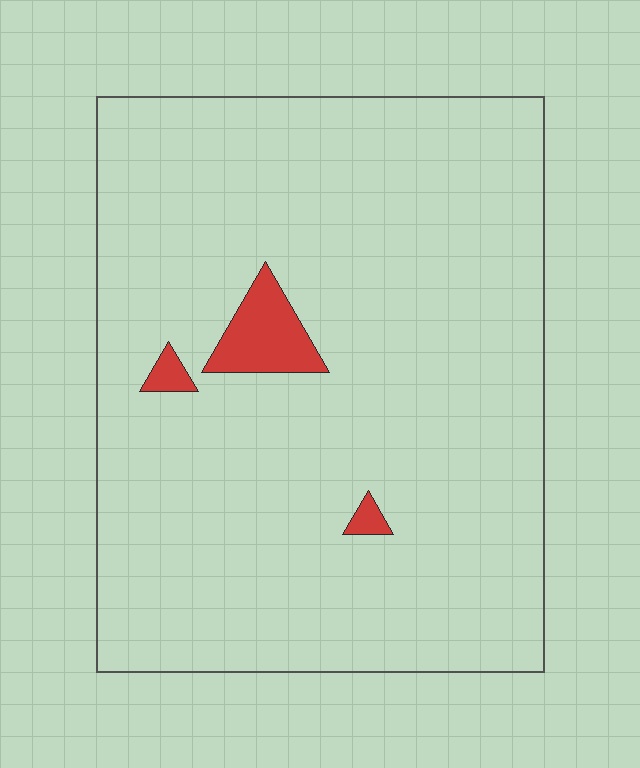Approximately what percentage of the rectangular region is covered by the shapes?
Approximately 5%.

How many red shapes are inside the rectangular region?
3.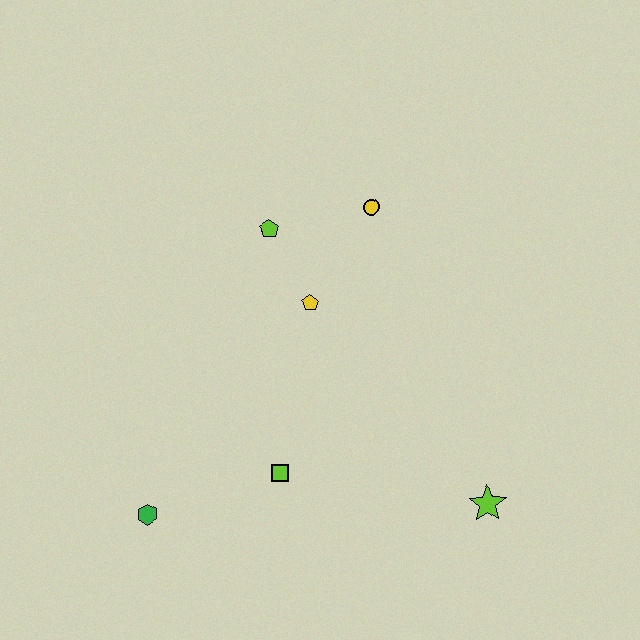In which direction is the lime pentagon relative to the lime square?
The lime pentagon is above the lime square.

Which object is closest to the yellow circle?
The lime pentagon is closest to the yellow circle.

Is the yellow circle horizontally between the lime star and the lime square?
Yes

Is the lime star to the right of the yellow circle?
Yes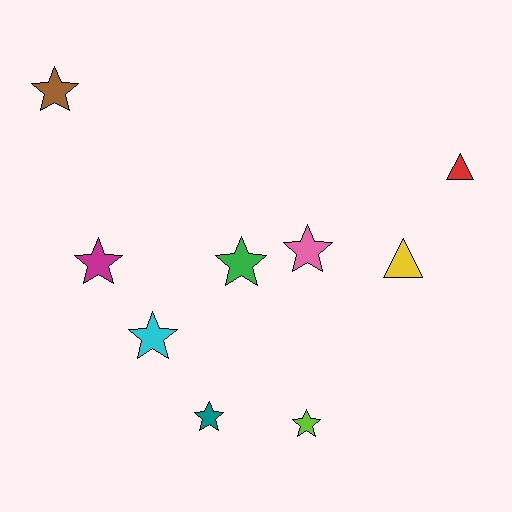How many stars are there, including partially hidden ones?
There are 7 stars.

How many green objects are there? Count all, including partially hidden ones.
There is 1 green object.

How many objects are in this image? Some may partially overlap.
There are 9 objects.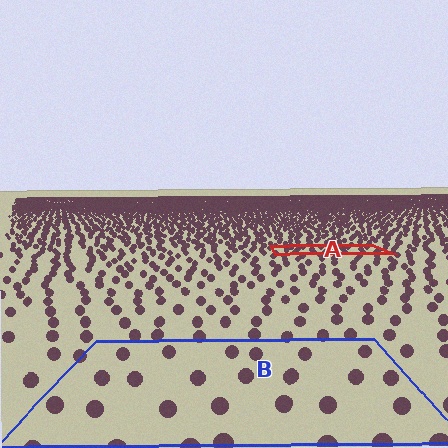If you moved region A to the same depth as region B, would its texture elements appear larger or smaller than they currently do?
They would appear larger. At a closer depth, the same texture elements are projected at a bigger on-screen size.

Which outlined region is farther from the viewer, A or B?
Region A is farther from the viewer — the texture elements inside it appear smaller and more densely packed.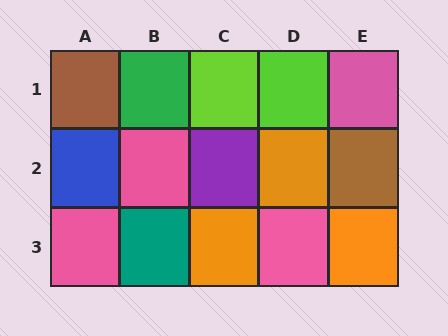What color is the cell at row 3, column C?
Orange.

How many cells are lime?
2 cells are lime.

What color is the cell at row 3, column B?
Teal.